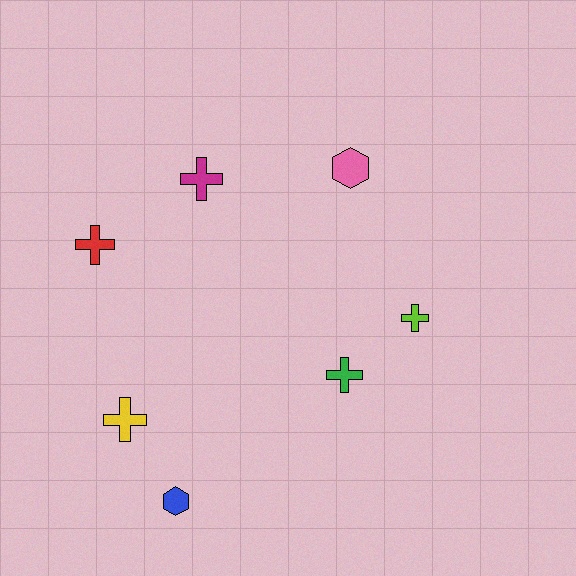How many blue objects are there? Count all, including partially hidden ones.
There is 1 blue object.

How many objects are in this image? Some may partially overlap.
There are 7 objects.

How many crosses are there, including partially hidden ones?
There are 5 crosses.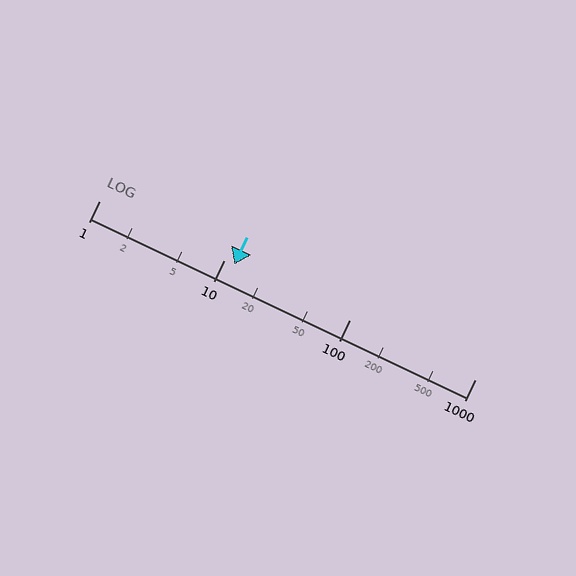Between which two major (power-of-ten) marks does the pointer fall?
The pointer is between 10 and 100.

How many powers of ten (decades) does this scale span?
The scale spans 3 decades, from 1 to 1000.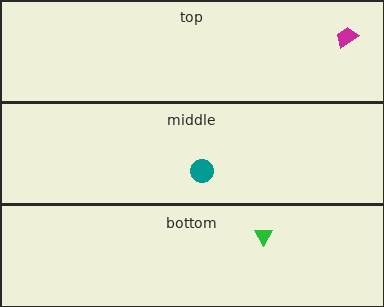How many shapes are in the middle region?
1.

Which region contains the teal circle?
The middle region.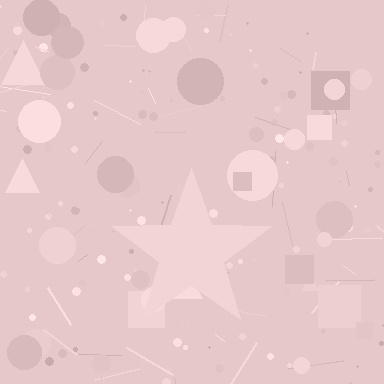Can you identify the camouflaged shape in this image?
The camouflaged shape is a star.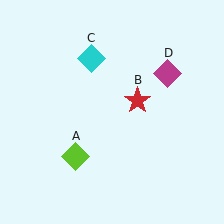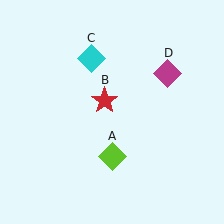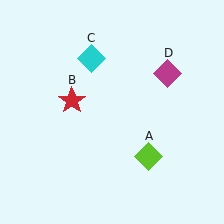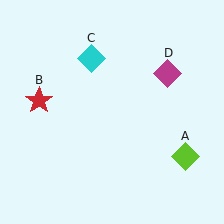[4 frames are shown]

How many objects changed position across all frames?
2 objects changed position: lime diamond (object A), red star (object B).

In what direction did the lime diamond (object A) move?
The lime diamond (object A) moved right.